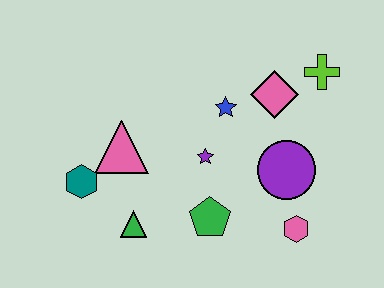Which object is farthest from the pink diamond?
The teal hexagon is farthest from the pink diamond.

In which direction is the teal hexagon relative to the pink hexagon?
The teal hexagon is to the left of the pink hexagon.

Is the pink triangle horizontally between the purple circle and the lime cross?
No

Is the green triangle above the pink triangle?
No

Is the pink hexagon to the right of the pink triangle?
Yes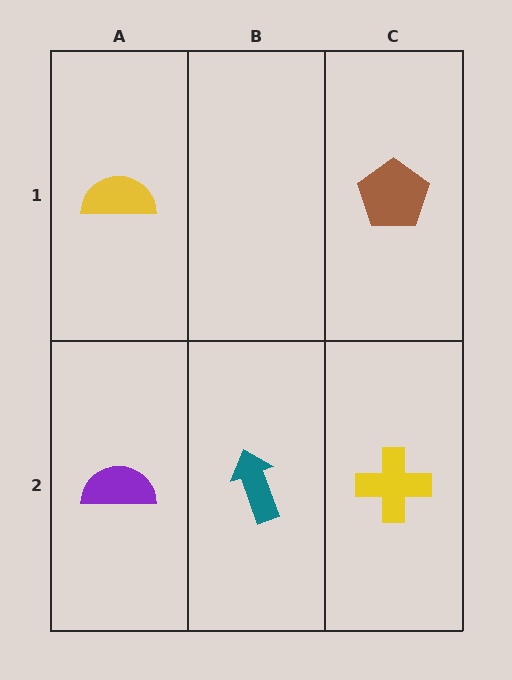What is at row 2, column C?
A yellow cross.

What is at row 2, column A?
A purple semicircle.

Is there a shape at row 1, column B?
No, that cell is empty.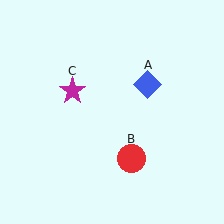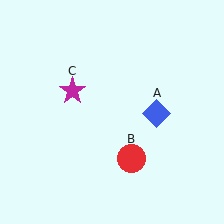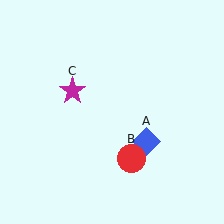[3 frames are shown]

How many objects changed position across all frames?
1 object changed position: blue diamond (object A).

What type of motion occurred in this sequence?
The blue diamond (object A) rotated clockwise around the center of the scene.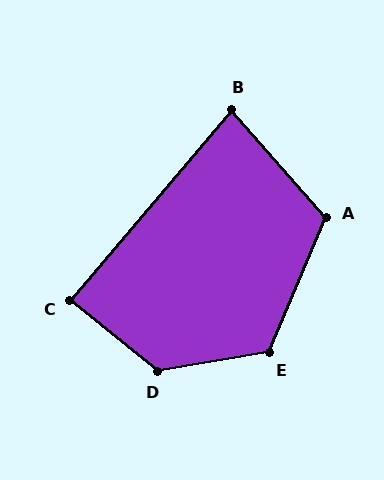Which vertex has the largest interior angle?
D, at approximately 131 degrees.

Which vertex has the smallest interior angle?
B, at approximately 82 degrees.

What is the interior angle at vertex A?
Approximately 116 degrees (obtuse).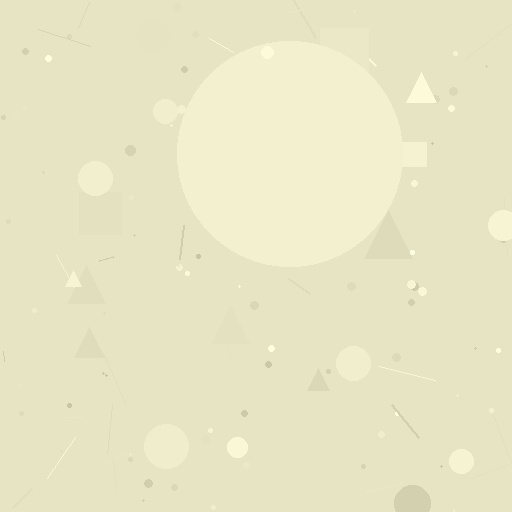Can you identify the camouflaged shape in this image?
The camouflaged shape is a circle.